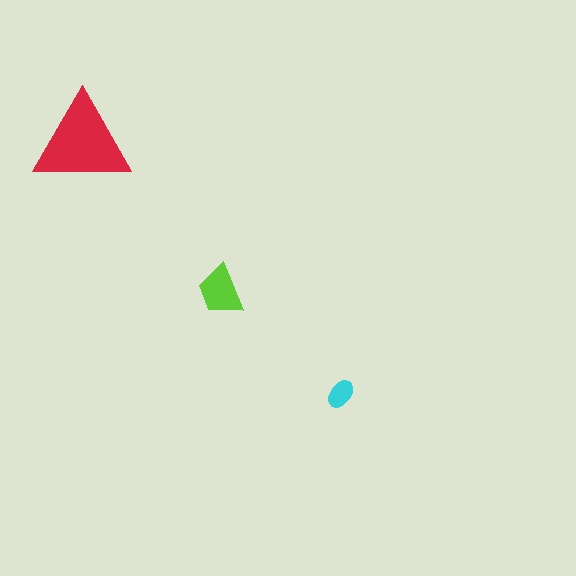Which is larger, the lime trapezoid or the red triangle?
The red triangle.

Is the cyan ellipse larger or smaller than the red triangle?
Smaller.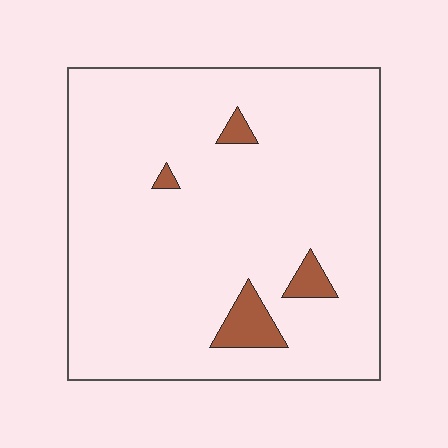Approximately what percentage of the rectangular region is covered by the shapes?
Approximately 5%.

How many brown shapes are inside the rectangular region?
4.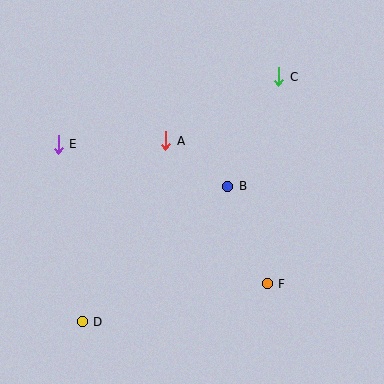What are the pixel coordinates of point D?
Point D is at (82, 322).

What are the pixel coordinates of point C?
Point C is at (279, 77).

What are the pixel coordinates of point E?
Point E is at (58, 144).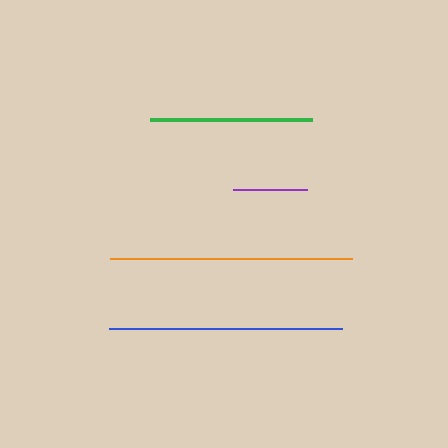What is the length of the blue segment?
The blue segment is approximately 234 pixels long.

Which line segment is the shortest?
The purple line is the shortest at approximately 74 pixels.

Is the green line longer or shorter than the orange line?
The orange line is longer than the green line.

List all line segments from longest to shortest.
From longest to shortest: orange, blue, green, purple.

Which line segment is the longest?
The orange line is the longest at approximately 242 pixels.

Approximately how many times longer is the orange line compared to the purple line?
The orange line is approximately 3.3 times the length of the purple line.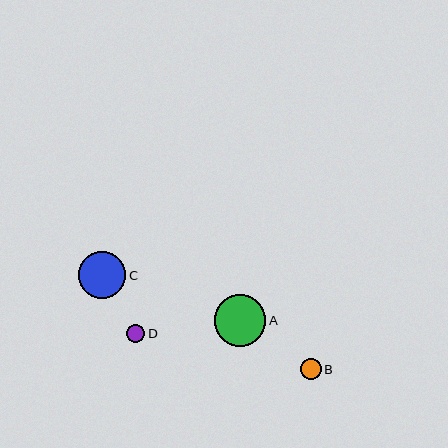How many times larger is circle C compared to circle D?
Circle C is approximately 2.6 times the size of circle D.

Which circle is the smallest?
Circle D is the smallest with a size of approximately 18 pixels.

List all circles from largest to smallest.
From largest to smallest: A, C, B, D.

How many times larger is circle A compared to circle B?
Circle A is approximately 2.5 times the size of circle B.